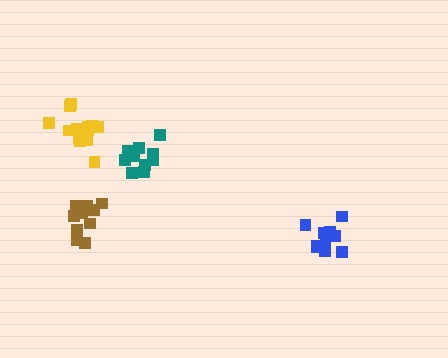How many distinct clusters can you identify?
There are 4 distinct clusters.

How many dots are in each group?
Group 1: 10 dots, Group 2: 10 dots, Group 3: 13 dots, Group 4: 10 dots (43 total).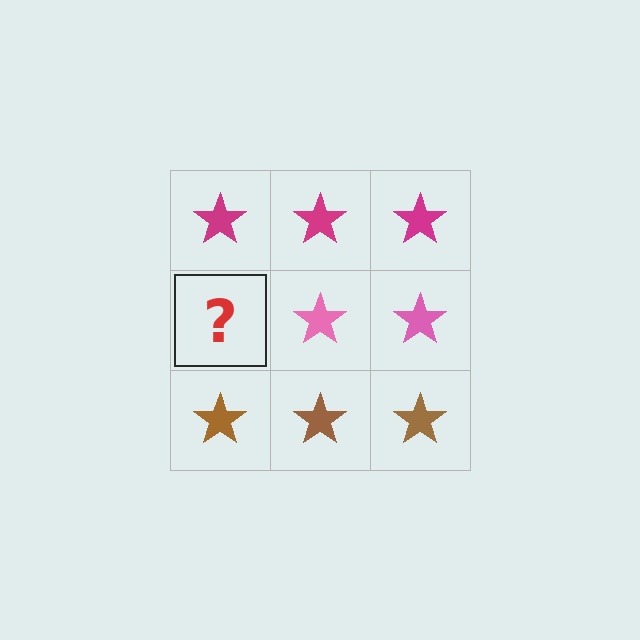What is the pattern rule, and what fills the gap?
The rule is that each row has a consistent color. The gap should be filled with a pink star.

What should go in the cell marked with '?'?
The missing cell should contain a pink star.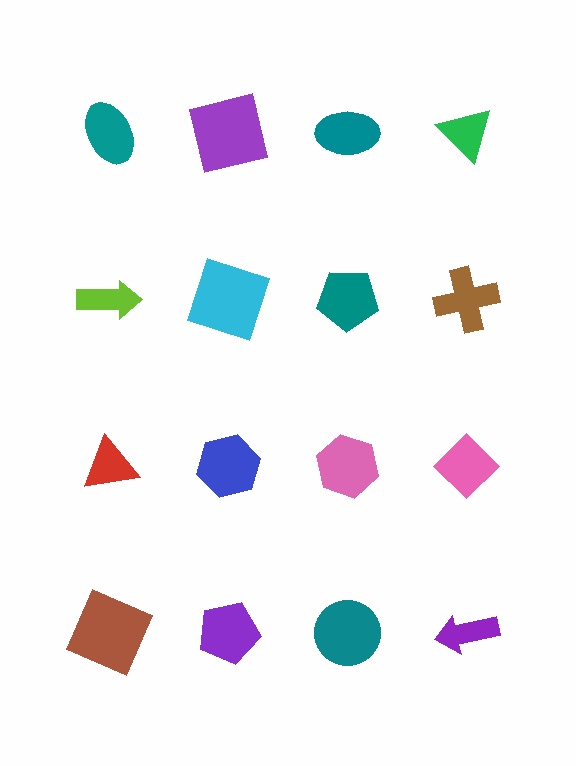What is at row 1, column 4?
A green triangle.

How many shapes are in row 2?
4 shapes.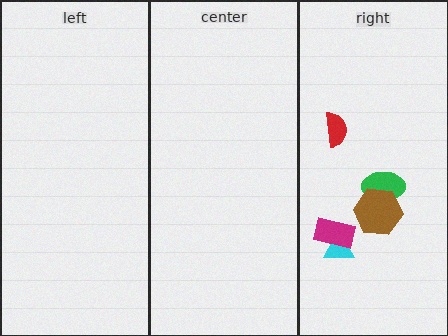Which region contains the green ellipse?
The right region.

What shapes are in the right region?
The cyan triangle, the red semicircle, the green ellipse, the brown hexagon, the magenta rectangle.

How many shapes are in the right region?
5.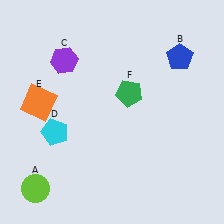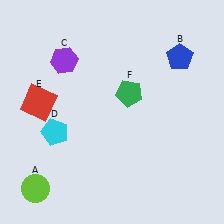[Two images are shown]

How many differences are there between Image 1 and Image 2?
There is 1 difference between the two images.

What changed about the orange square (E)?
In Image 1, E is orange. In Image 2, it changed to red.